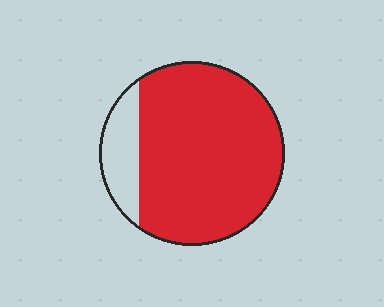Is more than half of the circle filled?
Yes.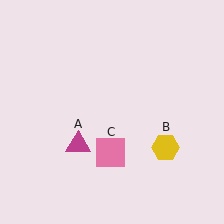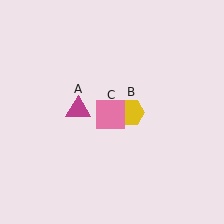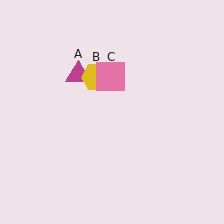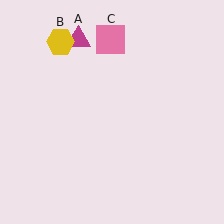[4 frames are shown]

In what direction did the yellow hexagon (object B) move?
The yellow hexagon (object B) moved up and to the left.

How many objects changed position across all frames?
3 objects changed position: magenta triangle (object A), yellow hexagon (object B), pink square (object C).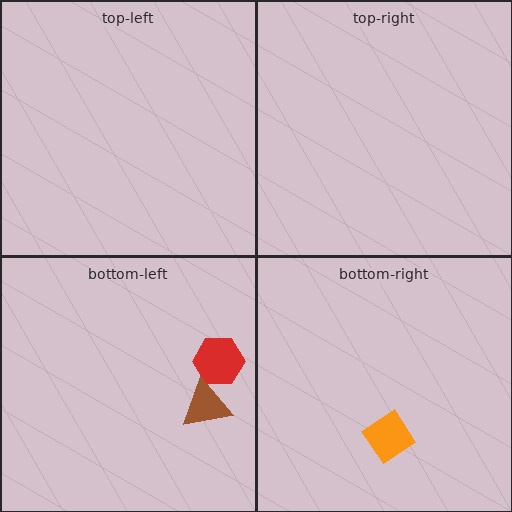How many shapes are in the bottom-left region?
2.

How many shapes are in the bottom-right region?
1.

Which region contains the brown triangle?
The bottom-left region.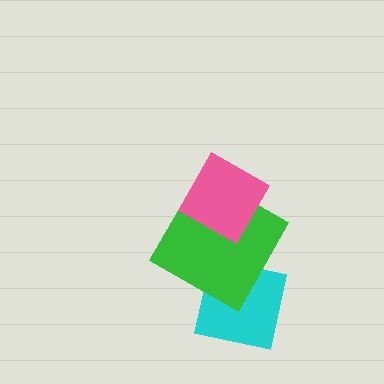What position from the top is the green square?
The green square is 2nd from the top.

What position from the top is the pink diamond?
The pink diamond is 1st from the top.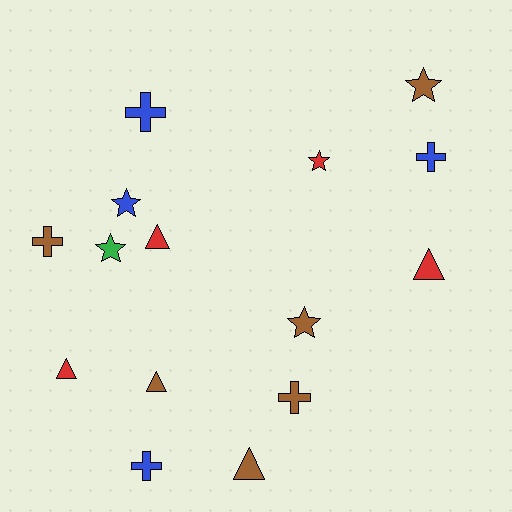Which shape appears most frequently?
Cross, with 5 objects.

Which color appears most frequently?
Brown, with 6 objects.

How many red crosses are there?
There are no red crosses.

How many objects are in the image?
There are 15 objects.